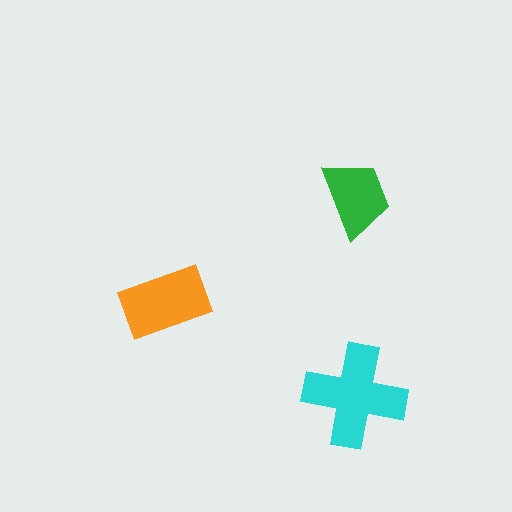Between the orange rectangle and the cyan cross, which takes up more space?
The cyan cross.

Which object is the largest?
The cyan cross.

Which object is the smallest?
The green trapezoid.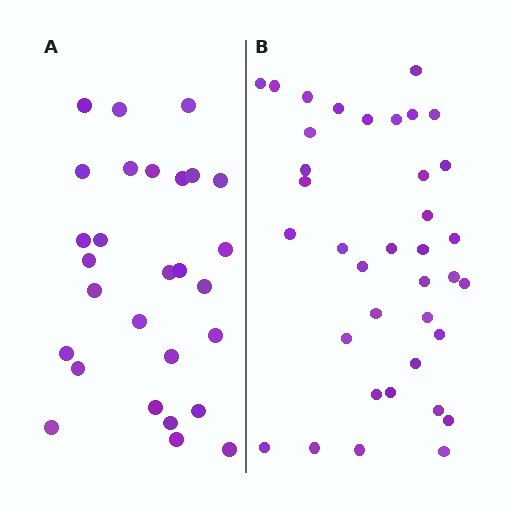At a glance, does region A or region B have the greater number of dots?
Region B (the right region) has more dots.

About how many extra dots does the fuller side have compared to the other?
Region B has roughly 8 or so more dots than region A.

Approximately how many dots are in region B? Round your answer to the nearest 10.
About 40 dots. (The exact count is 37, which rounds to 40.)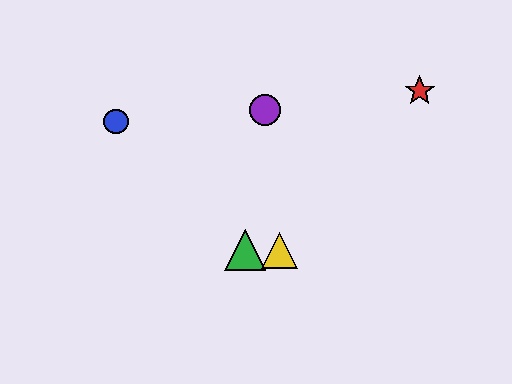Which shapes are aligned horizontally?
The green triangle, the yellow triangle are aligned horizontally.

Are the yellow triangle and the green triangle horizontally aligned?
Yes, both are at y≈250.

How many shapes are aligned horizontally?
2 shapes (the green triangle, the yellow triangle) are aligned horizontally.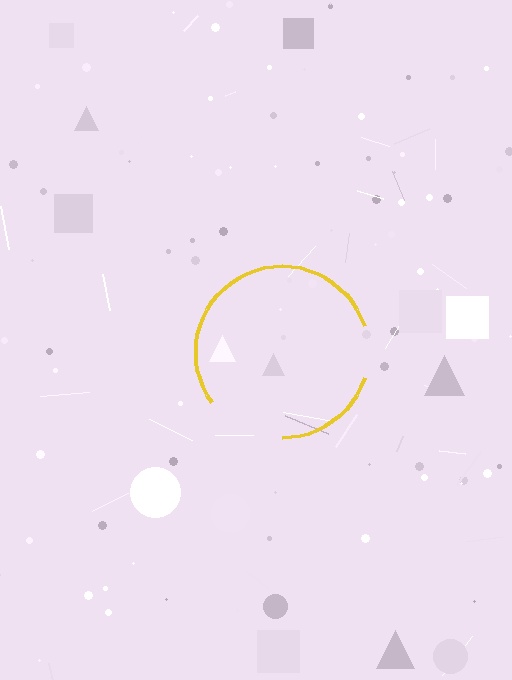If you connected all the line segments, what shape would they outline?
They would outline a circle.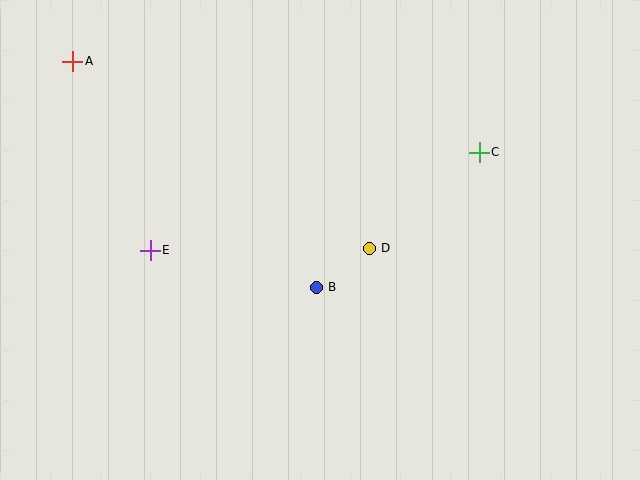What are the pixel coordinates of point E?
Point E is at (150, 250).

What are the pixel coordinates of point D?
Point D is at (369, 248).